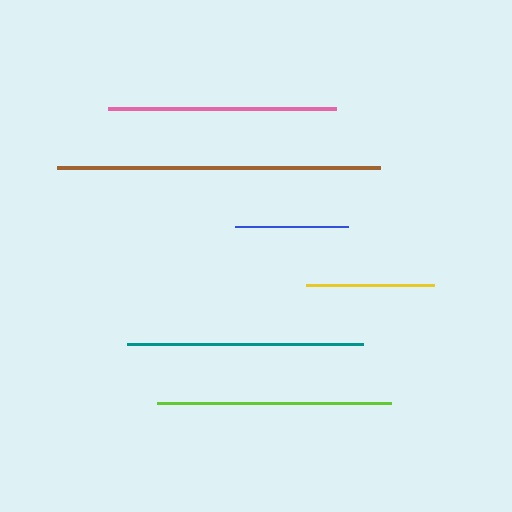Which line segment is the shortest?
The blue line is the shortest at approximately 112 pixels.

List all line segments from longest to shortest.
From longest to shortest: brown, teal, lime, pink, yellow, blue.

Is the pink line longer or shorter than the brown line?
The brown line is longer than the pink line.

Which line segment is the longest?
The brown line is the longest at approximately 323 pixels.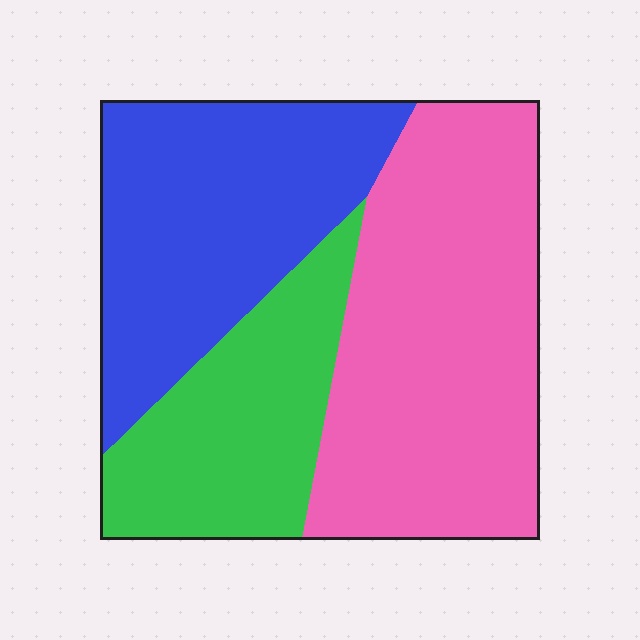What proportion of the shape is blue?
Blue covers around 35% of the shape.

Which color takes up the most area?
Pink, at roughly 45%.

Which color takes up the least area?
Green, at roughly 25%.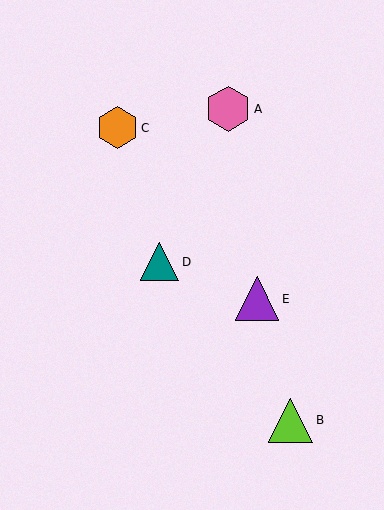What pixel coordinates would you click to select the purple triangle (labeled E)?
Click at (257, 299) to select the purple triangle E.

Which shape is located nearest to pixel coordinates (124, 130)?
The orange hexagon (labeled C) at (117, 128) is nearest to that location.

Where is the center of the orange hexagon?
The center of the orange hexagon is at (117, 128).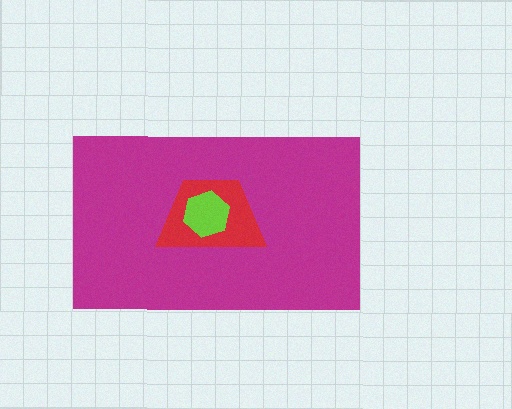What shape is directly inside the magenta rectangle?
The red trapezoid.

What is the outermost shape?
The magenta rectangle.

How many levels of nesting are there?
3.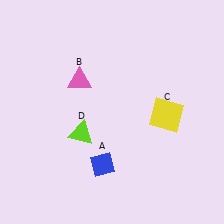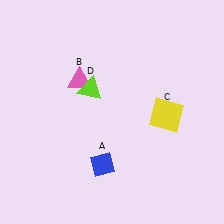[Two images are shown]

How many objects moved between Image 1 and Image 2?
1 object moved between the two images.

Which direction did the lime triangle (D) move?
The lime triangle (D) moved up.